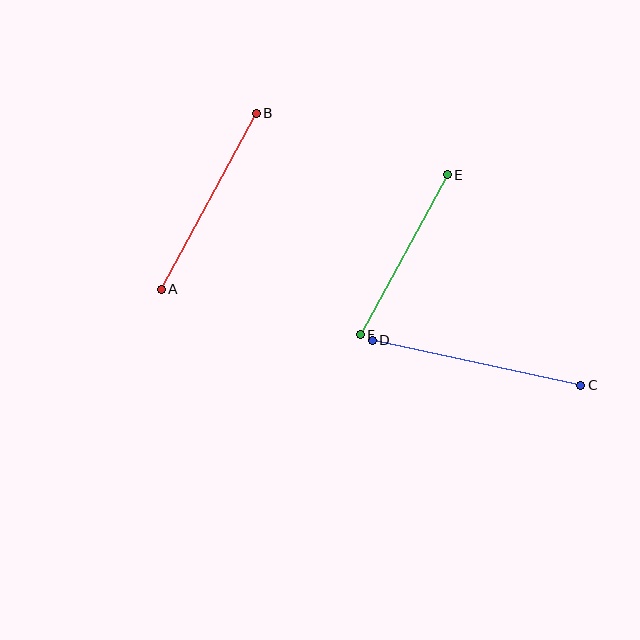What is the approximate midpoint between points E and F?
The midpoint is at approximately (404, 255) pixels.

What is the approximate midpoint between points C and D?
The midpoint is at approximately (476, 363) pixels.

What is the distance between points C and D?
The distance is approximately 213 pixels.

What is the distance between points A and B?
The distance is approximately 200 pixels.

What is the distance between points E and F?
The distance is approximately 182 pixels.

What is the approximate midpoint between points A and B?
The midpoint is at approximately (209, 201) pixels.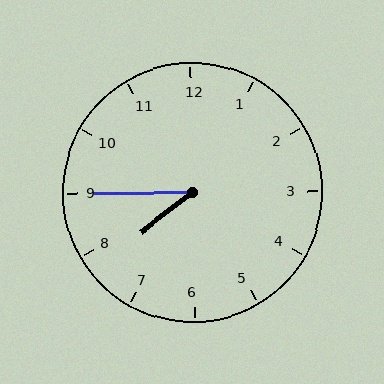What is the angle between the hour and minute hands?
Approximately 38 degrees.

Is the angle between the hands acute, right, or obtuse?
It is acute.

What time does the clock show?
7:45.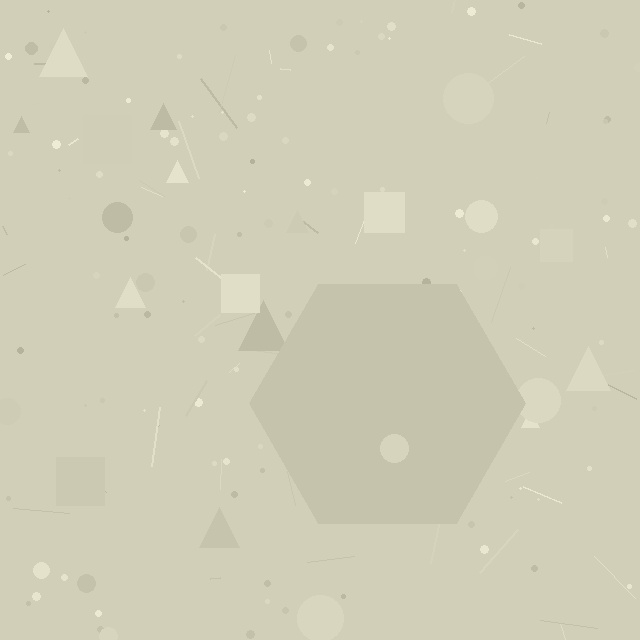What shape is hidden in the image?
A hexagon is hidden in the image.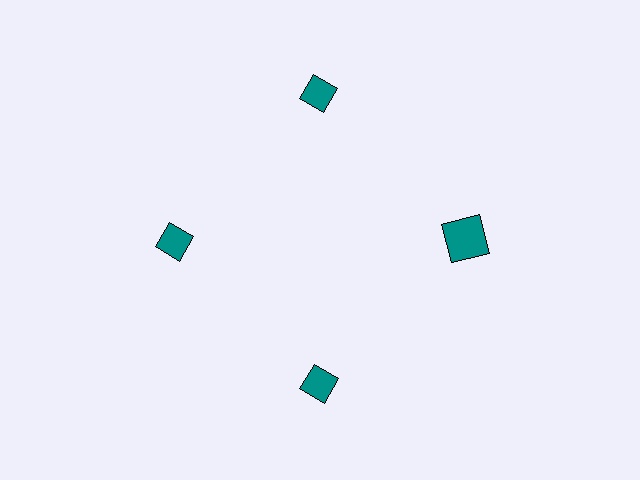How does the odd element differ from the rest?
It has a different shape: square instead of diamond.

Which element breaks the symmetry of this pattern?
The teal square at roughly the 3 o'clock position breaks the symmetry. All other shapes are teal diamonds.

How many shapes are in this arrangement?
There are 4 shapes arranged in a ring pattern.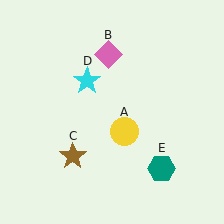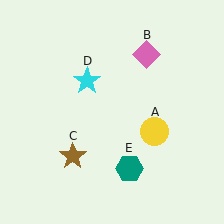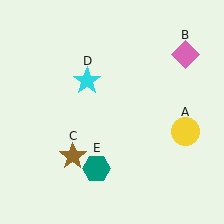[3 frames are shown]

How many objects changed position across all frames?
3 objects changed position: yellow circle (object A), pink diamond (object B), teal hexagon (object E).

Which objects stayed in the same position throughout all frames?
Brown star (object C) and cyan star (object D) remained stationary.